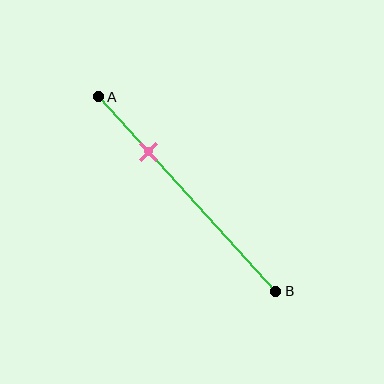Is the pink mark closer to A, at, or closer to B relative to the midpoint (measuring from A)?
The pink mark is closer to point A than the midpoint of segment AB.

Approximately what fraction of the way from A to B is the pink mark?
The pink mark is approximately 30% of the way from A to B.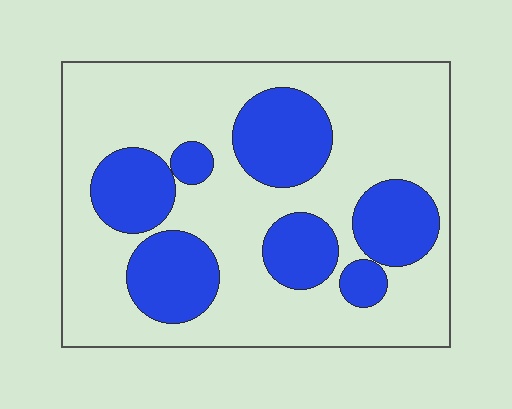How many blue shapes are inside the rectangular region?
7.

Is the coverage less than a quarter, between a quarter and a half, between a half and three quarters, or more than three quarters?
Between a quarter and a half.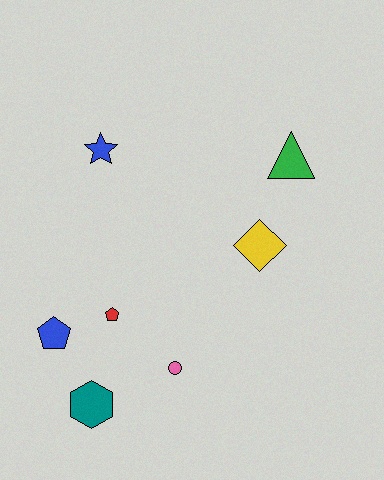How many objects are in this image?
There are 7 objects.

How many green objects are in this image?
There is 1 green object.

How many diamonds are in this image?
There is 1 diamond.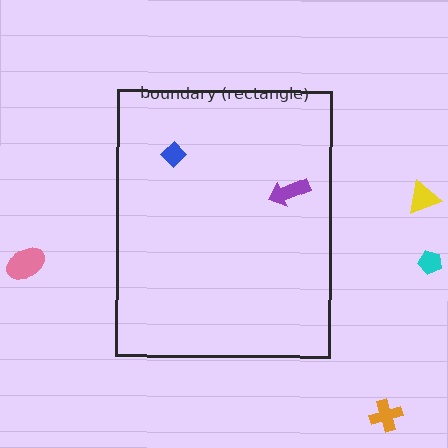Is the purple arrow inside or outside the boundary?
Inside.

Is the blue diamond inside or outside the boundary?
Inside.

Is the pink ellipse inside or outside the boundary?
Outside.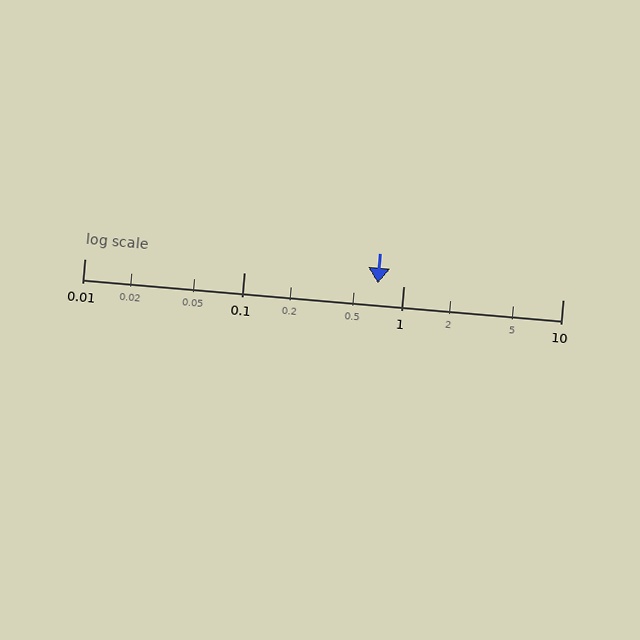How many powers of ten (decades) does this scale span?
The scale spans 3 decades, from 0.01 to 10.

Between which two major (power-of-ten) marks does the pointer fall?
The pointer is between 0.1 and 1.